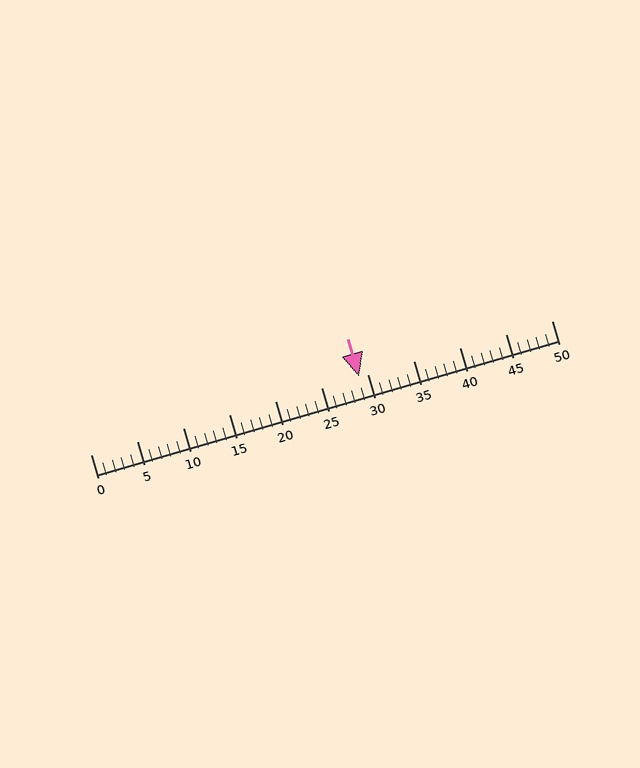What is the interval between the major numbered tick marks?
The major tick marks are spaced 5 units apart.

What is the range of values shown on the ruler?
The ruler shows values from 0 to 50.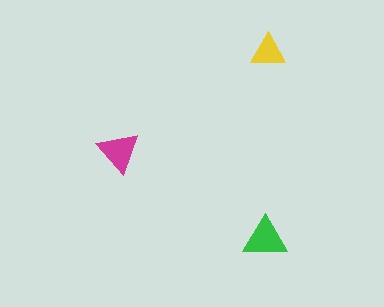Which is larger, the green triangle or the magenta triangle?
The green one.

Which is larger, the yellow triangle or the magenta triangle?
The magenta one.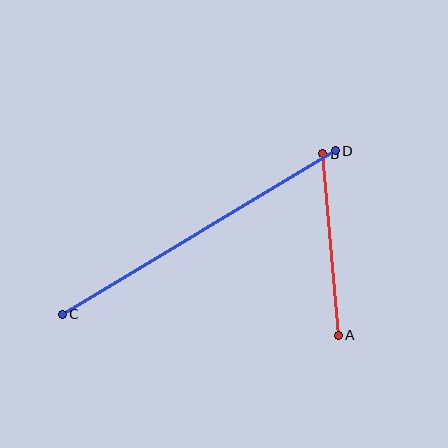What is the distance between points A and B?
The distance is approximately 182 pixels.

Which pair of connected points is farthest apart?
Points C and D are farthest apart.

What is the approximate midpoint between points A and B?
The midpoint is at approximately (330, 245) pixels.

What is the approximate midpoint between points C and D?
The midpoint is at approximately (199, 233) pixels.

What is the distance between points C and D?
The distance is approximately 318 pixels.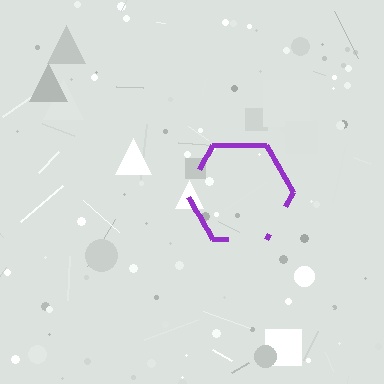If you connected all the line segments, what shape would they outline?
They would outline a hexagon.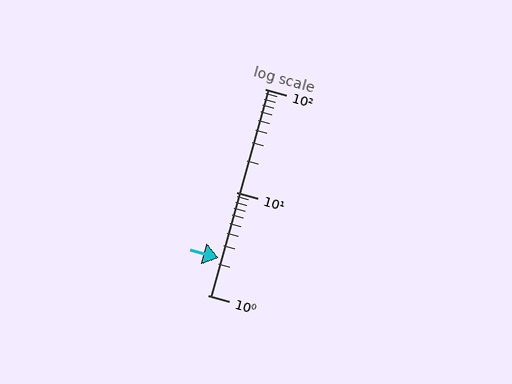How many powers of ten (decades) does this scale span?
The scale spans 2 decades, from 1 to 100.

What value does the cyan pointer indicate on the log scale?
The pointer indicates approximately 2.3.